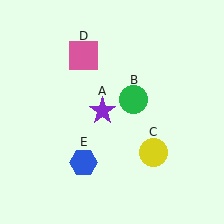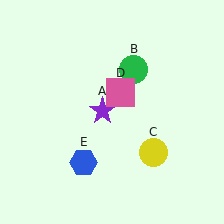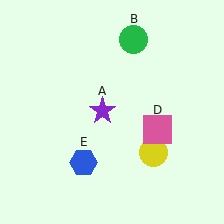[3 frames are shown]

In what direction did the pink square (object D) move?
The pink square (object D) moved down and to the right.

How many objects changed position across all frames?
2 objects changed position: green circle (object B), pink square (object D).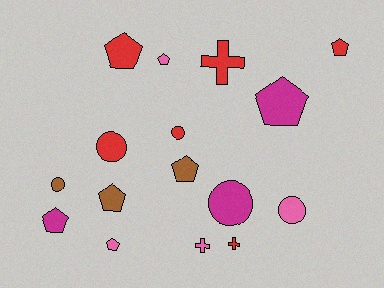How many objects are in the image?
There are 16 objects.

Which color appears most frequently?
Red, with 6 objects.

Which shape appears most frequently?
Pentagon, with 8 objects.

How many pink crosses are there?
There is 1 pink cross.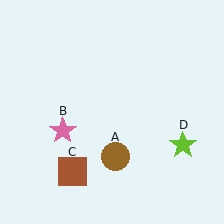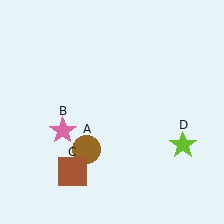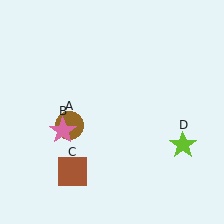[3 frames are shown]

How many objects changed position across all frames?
1 object changed position: brown circle (object A).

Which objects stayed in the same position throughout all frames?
Pink star (object B) and brown square (object C) and lime star (object D) remained stationary.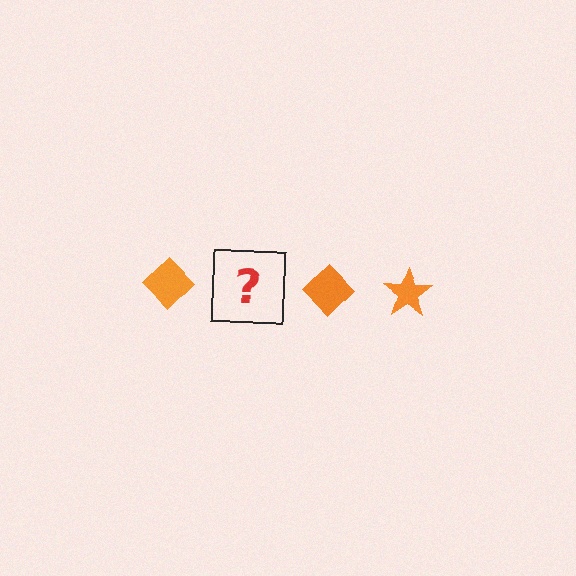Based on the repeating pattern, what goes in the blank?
The blank should be an orange star.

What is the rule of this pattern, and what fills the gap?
The rule is that the pattern cycles through diamond, star shapes in orange. The gap should be filled with an orange star.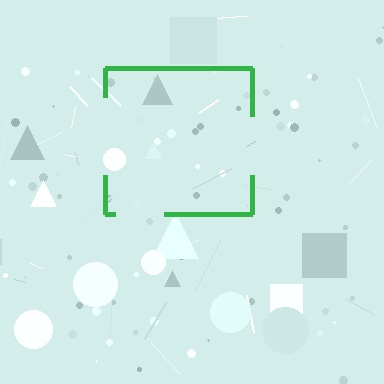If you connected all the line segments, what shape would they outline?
They would outline a square.